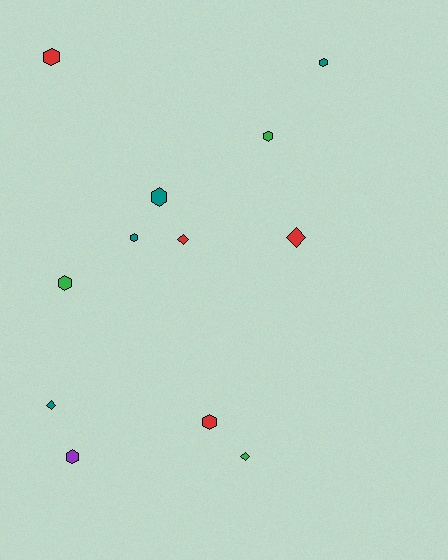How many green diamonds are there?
There is 1 green diamond.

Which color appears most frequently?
Teal, with 4 objects.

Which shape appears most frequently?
Hexagon, with 8 objects.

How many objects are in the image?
There are 12 objects.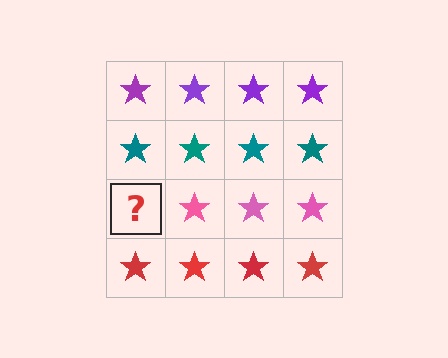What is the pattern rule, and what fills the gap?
The rule is that each row has a consistent color. The gap should be filled with a pink star.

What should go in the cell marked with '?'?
The missing cell should contain a pink star.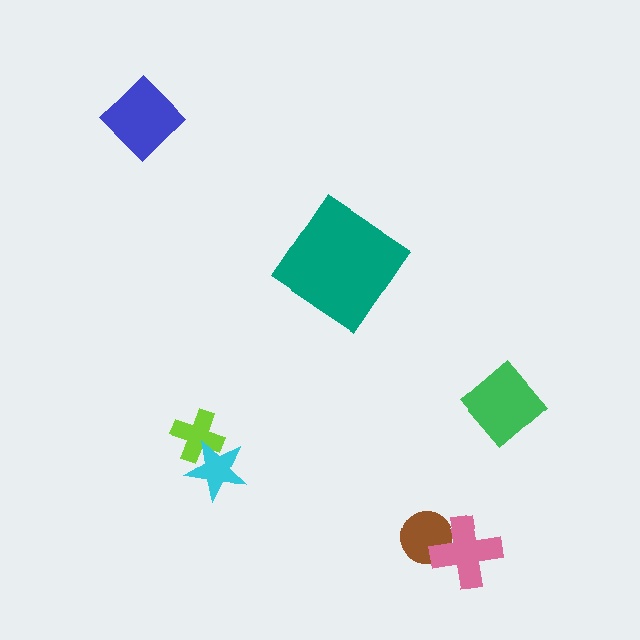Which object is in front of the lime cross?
The cyan star is in front of the lime cross.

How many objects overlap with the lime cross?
1 object overlaps with the lime cross.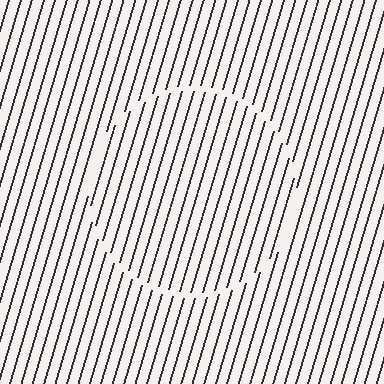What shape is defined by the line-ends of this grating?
An illusory circle. The interior of the shape contains the same grating, shifted by half a period — the contour is defined by the phase discontinuity where line-ends from the inner and outer gratings abut.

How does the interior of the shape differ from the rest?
The interior of the shape contains the same grating, shifted by half a period — the contour is defined by the phase discontinuity where line-ends from the inner and outer gratings abut.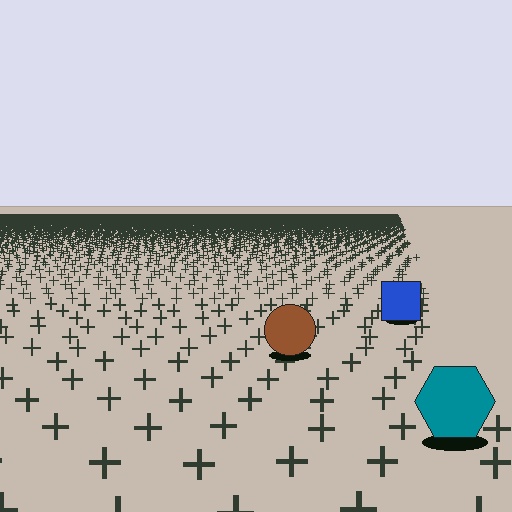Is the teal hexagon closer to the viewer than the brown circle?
Yes. The teal hexagon is closer — you can tell from the texture gradient: the ground texture is coarser near it.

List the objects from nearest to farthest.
From nearest to farthest: the teal hexagon, the brown circle, the blue square.